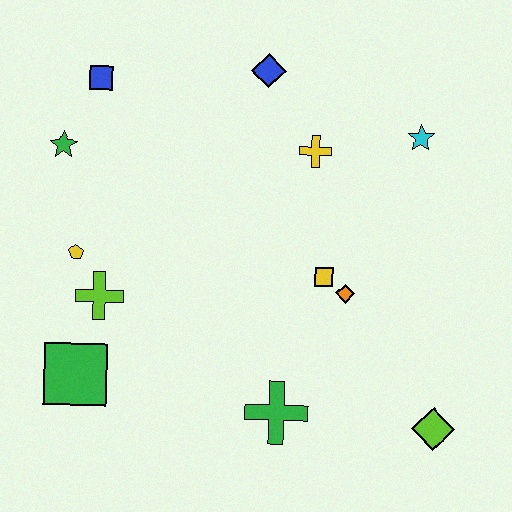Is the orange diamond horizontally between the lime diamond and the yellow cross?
Yes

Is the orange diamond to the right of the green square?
Yes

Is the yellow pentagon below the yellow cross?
Yes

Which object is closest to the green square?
The lime cross is closest to the green square.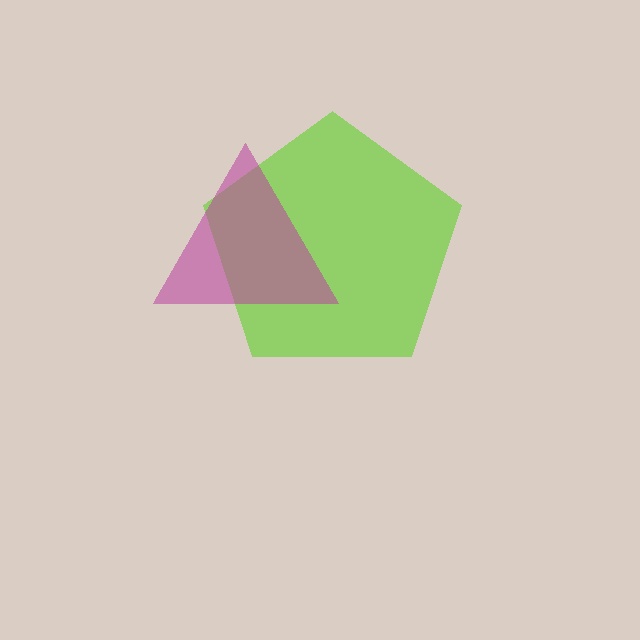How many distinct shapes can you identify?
There are 2 distinct shapes: a lime pentagon, a magenta triangle.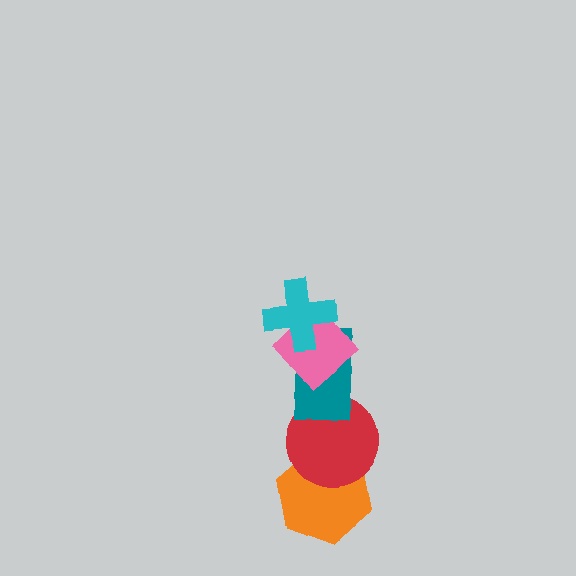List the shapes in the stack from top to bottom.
From top to bottom: the cyan cross, the pink diamond, the teal rectangle, the red circle, the orange hexagon.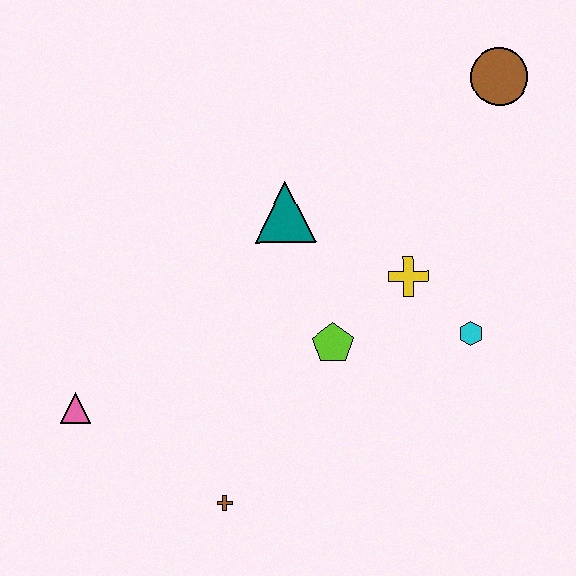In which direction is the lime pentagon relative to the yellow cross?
The lime pentagon is to the left of the yellow cross.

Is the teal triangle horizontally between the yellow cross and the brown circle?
No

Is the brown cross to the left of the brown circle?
Yes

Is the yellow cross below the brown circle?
Yes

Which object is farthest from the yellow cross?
The pink triangle is farthest from the yellow cross.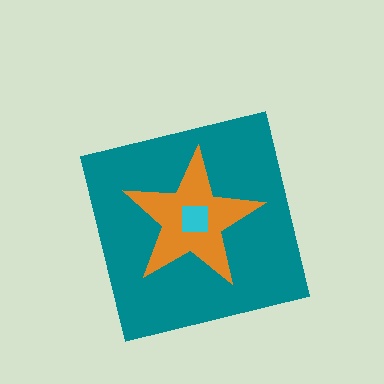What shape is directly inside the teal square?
The orange star.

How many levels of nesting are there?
3.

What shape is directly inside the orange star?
The cyan square.